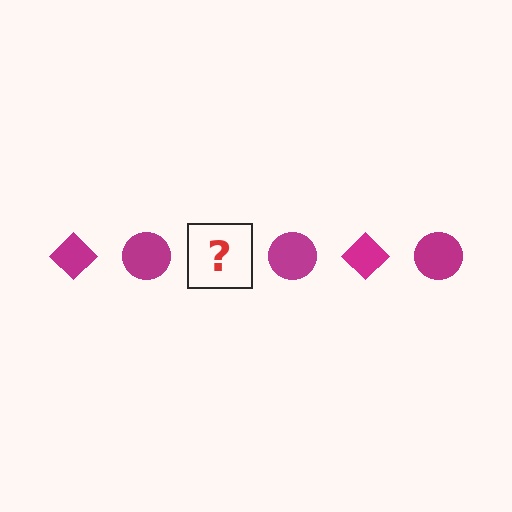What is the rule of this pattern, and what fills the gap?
The rule is that the pattern cycles through diamond, circle shapes in magenta. The gap should be filled with a magenta diamond.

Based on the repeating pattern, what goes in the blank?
The blank should be a magenta diamond.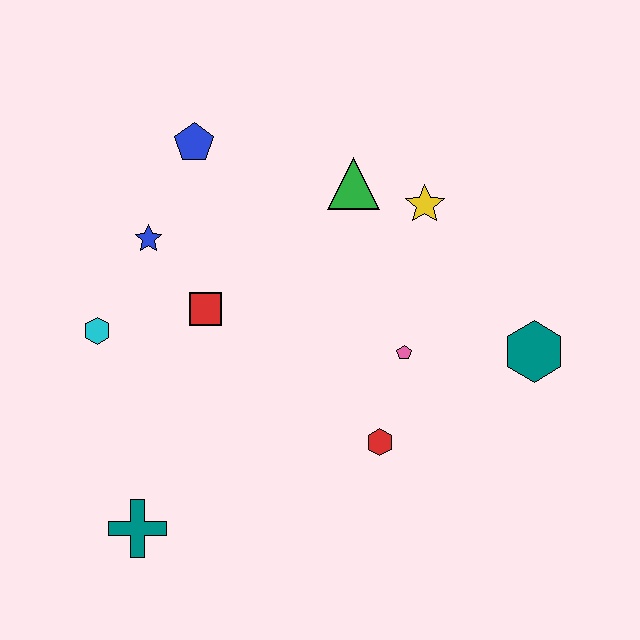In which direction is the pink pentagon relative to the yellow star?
The pink pentagon is below the yellow star.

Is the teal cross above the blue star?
No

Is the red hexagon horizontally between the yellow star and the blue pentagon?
Yes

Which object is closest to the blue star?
The red square is closest to the blue star.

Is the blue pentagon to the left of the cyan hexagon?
No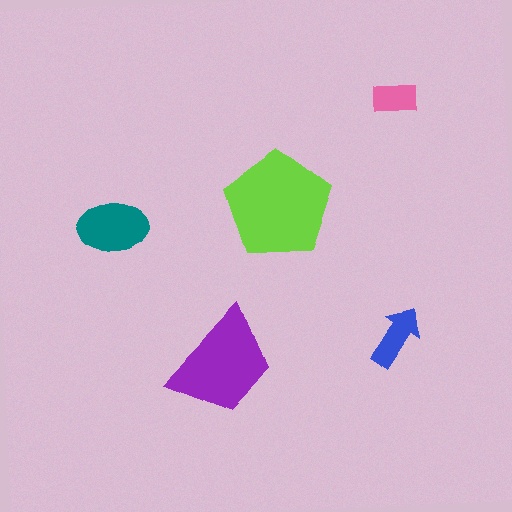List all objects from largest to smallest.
The lime pentagon, the purple trapezoid, the teal ellipse, the blue arrow, the pink rectangle.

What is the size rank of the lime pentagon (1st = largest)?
1st.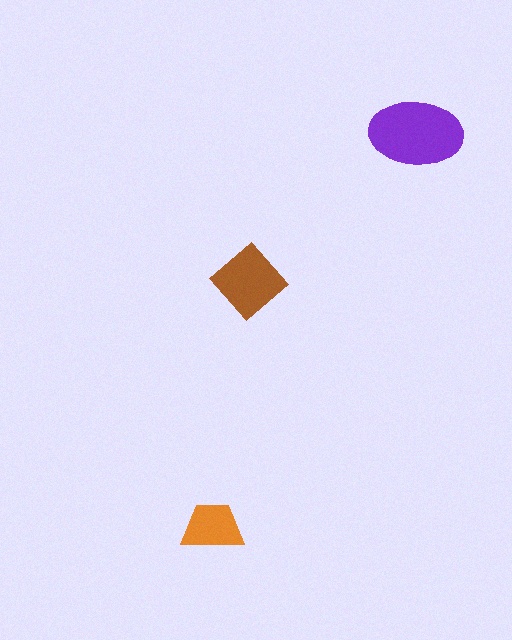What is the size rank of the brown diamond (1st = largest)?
2nd.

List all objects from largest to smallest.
The purple ellipse, the brown diamond, the orange trapezoid.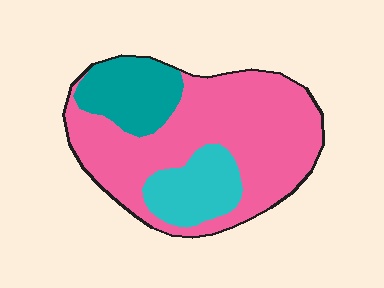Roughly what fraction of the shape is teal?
Teal takes up about one sixth (1/6) of the shape.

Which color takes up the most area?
Pink, at roughly 65%.